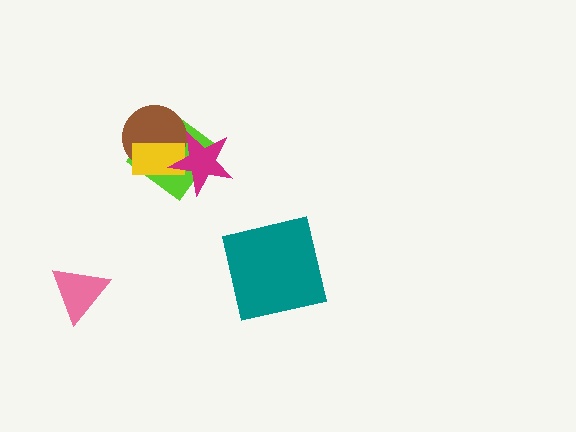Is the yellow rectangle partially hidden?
Yes, it is partially covered by another shape.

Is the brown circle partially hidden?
Yes, it is partially covered by another shape.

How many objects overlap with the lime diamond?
3 objects overlap with the lime diamond.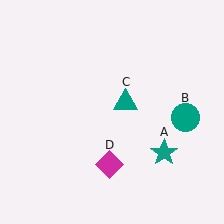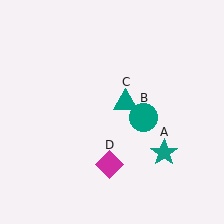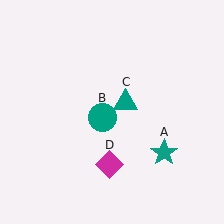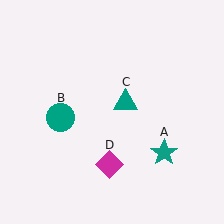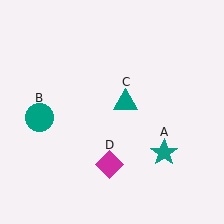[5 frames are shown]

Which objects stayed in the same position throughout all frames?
Teal star (object A) and teal triangle (object C) and magenta diamond (object D) remained stationary.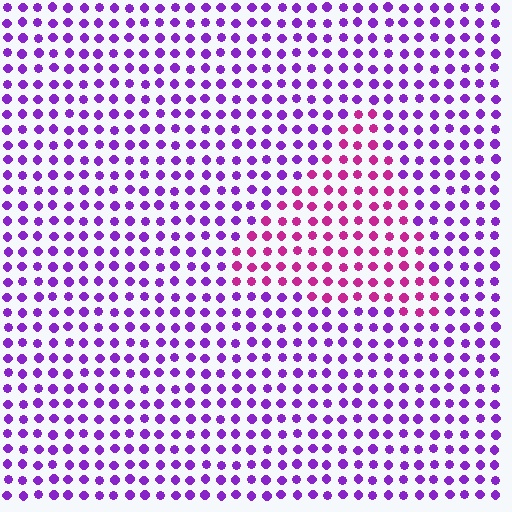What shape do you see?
I see a triangle.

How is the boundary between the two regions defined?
The boundary is defined purely by a slight shift in hue (about 42 degrees). Spacing, size, and orientation are identical on both sides.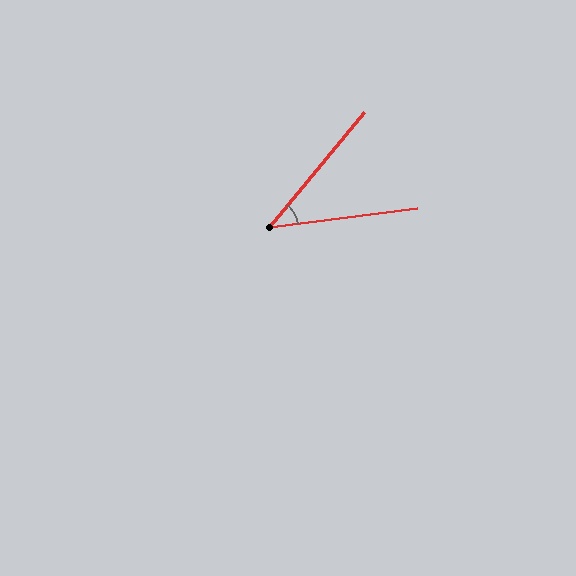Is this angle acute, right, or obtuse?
It is acute.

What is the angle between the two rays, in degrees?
Approximately 43 degrees.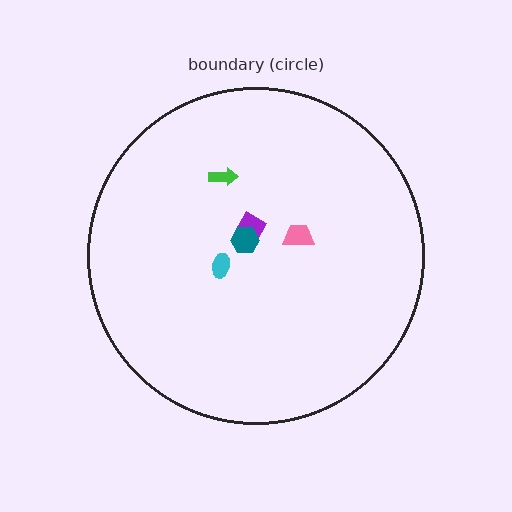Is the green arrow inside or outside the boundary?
Inside.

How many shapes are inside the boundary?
5 inside, 0 outside.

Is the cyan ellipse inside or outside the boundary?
Inside.